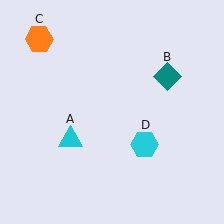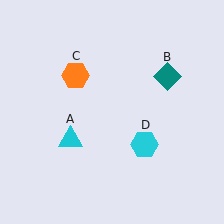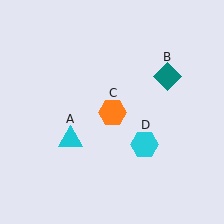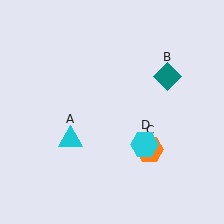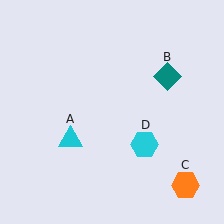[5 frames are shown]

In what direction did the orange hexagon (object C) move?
The orange hexagon (object C) moved down and to the right.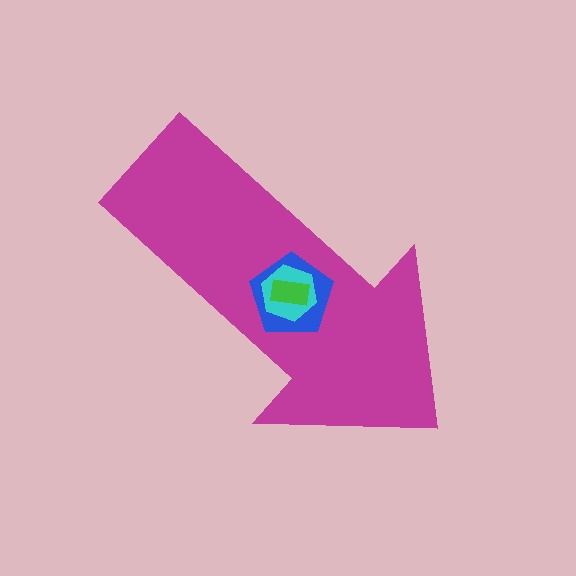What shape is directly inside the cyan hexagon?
The green rectangle.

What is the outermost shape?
The magenta arrow.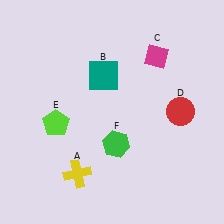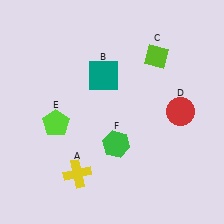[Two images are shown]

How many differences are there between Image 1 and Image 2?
There is 1 difference between the two images.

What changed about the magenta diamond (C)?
In Image 1, C is magenta. In Image 2, it changed to lime.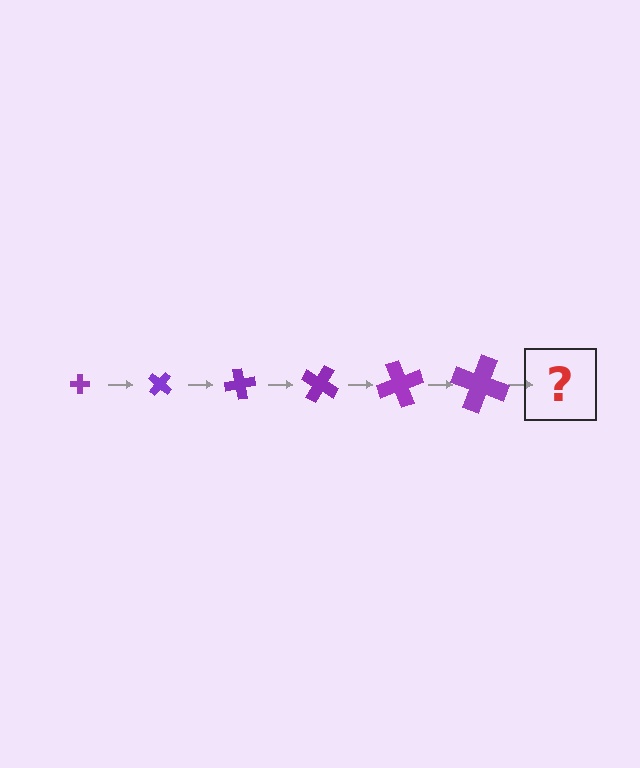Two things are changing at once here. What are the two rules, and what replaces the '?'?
The two rules are that the cross grows larger each step and it rotates 40 degrees each step. The '?' should be a cross, larger than the previous one and rotated 240 degrees from the start.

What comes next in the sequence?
The next element should be a cross, larger than the previous one and rotated 240 degrees from the start.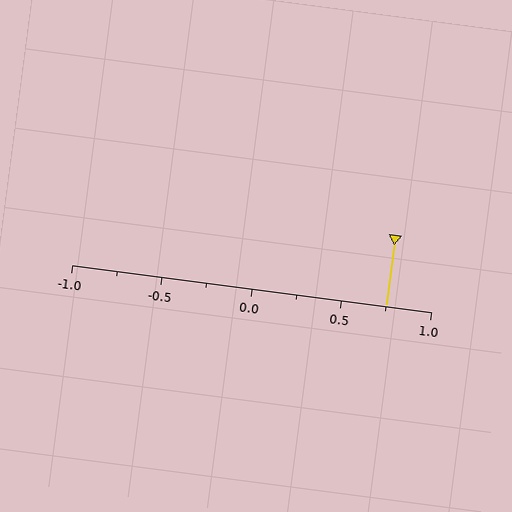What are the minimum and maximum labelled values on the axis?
The axis runs from -1.0 to 1.0.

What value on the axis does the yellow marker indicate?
The marker indicates approximately 0.75.